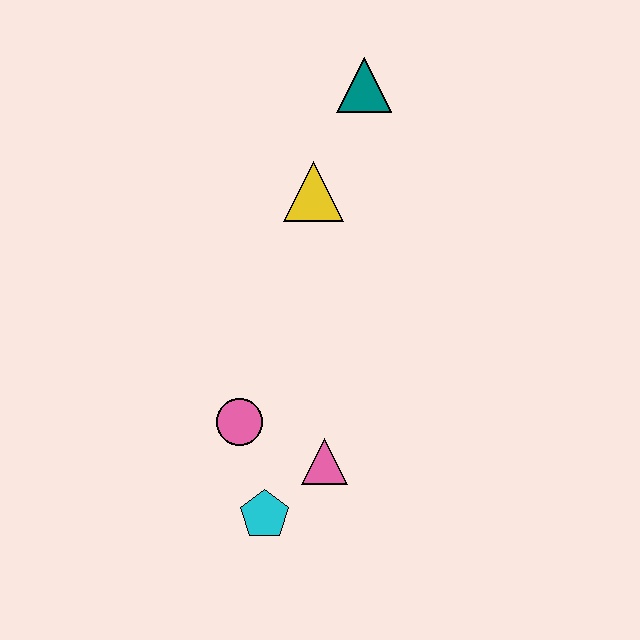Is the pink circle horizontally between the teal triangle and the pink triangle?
No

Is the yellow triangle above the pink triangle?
Yes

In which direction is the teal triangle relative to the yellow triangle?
The teal triangle is above the yellow triangle.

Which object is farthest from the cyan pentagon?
The teal triangle is farthest from the cyan pentagon.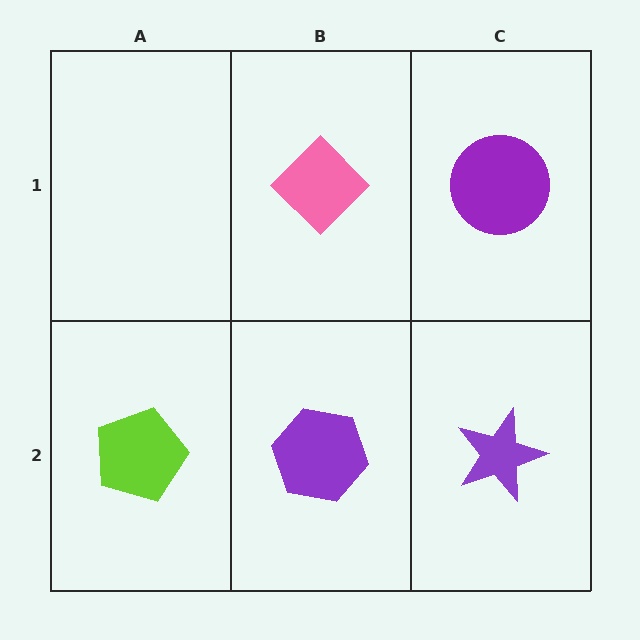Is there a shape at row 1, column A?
No, that cell is empty.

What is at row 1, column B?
A pink diamond.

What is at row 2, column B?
A purple hexagon.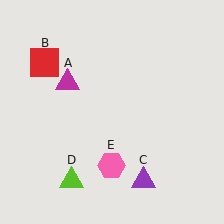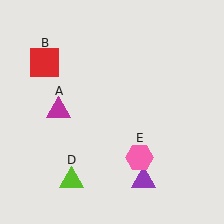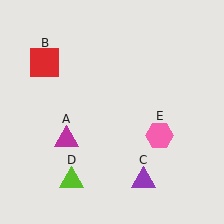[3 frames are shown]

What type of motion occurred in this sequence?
The magenta triangle (object A), pink hexagon (object E) rotated counterclockwise around the center of the scene.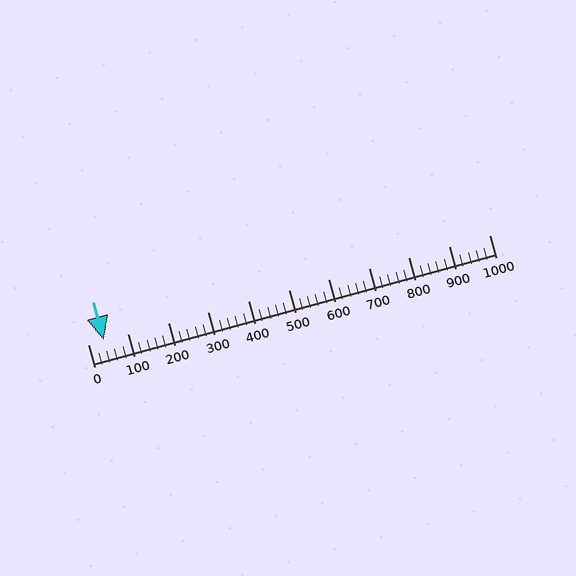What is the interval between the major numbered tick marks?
The major tick marks are spaced 100 units apart.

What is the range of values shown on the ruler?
The ruler shows values from 0 to 1000.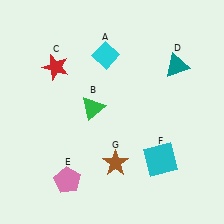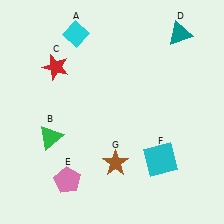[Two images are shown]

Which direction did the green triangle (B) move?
The green triangle (B) moved left.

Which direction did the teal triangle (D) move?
The teal triangle (D) moved up.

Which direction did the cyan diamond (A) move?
The cyan diamond (A) moved left.